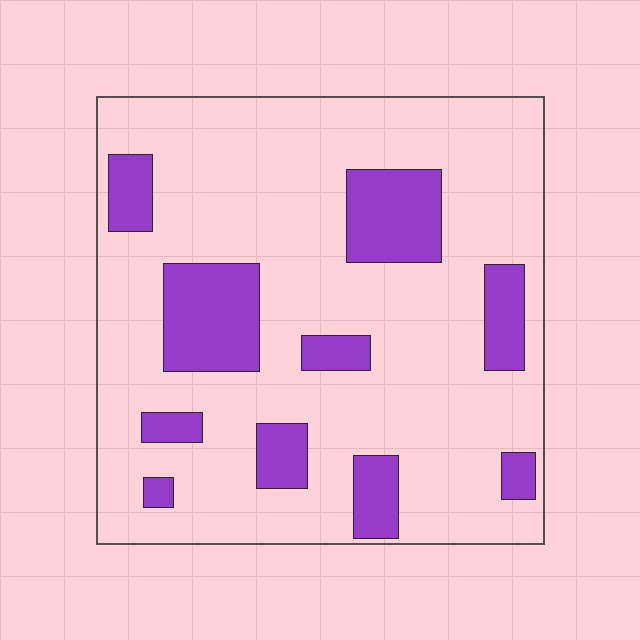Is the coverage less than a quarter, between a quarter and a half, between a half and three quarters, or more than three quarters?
Less than a quarter.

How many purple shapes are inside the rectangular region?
10.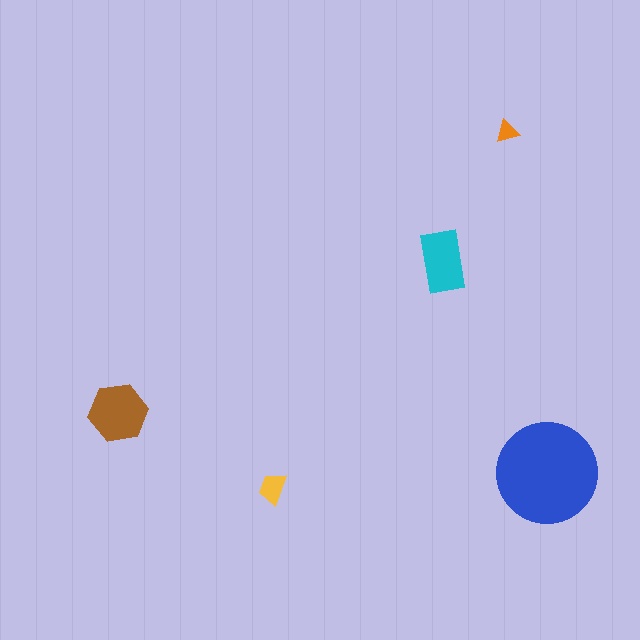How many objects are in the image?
There are 5 objects in the image.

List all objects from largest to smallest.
The blue circle, the brown hexagon, the cyan rectangle, the yellow trapezoid, the orange triangle.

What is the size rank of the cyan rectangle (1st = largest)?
3rd.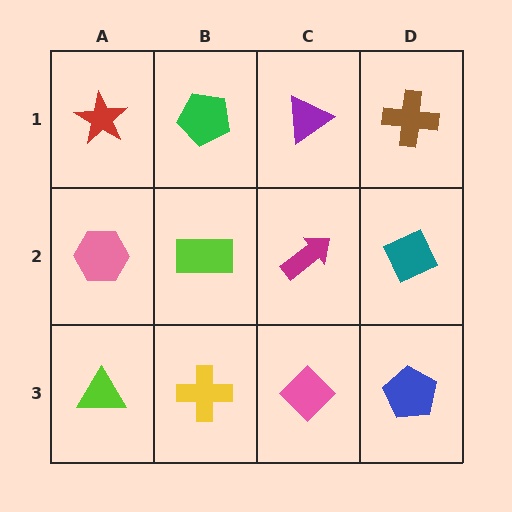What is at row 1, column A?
A red star.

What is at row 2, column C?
A magenta arrow.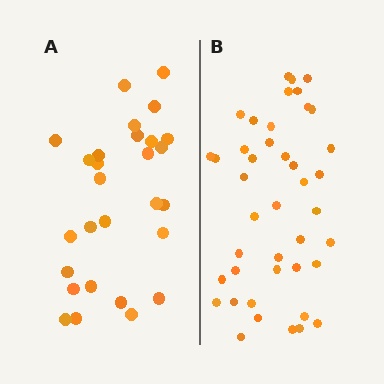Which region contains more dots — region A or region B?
Region B (the right region) has more dots.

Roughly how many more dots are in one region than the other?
Region B has approximately 15 more dots than region A.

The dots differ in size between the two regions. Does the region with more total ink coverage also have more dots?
No. Region A has more total ink coverage because its dots are larger, but region B actually contains more individual dots. Total area can be misleading — the number of items is what matters here.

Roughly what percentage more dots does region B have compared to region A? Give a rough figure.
About 50% more.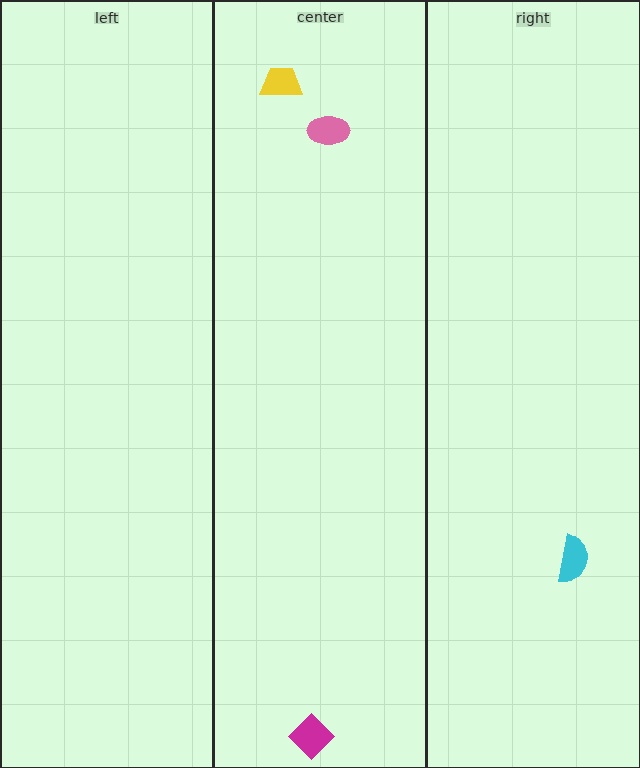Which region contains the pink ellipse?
The center region.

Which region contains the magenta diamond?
The center region.